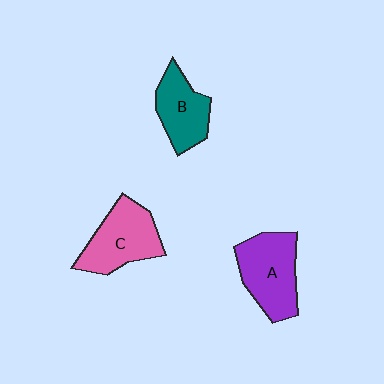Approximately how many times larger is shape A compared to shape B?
Approximately 1.3 times.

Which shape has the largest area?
Shape A (purple).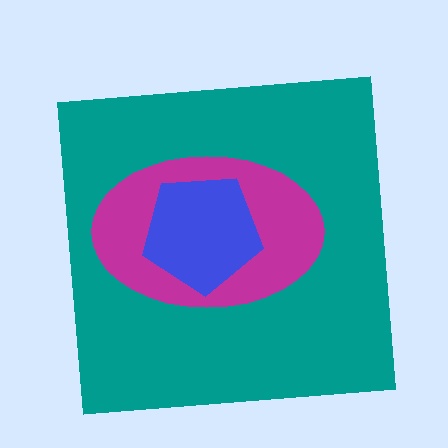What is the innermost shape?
The blue pentagon.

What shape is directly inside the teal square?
The magenta ellipse.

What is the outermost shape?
The teal square.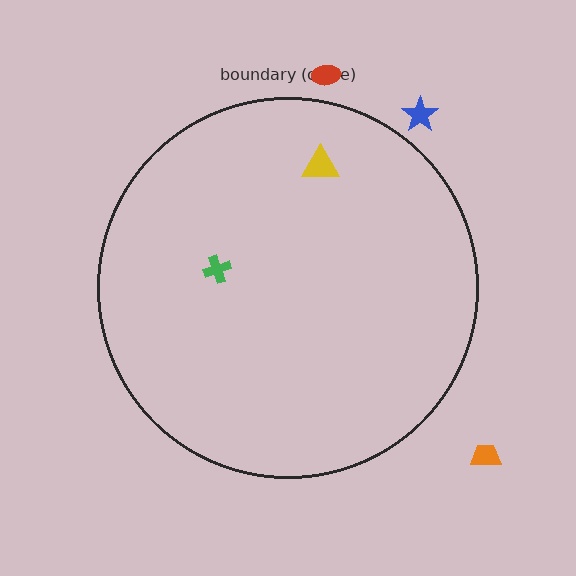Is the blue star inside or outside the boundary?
Outside.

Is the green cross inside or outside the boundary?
Inside.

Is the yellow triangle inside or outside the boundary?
Inside.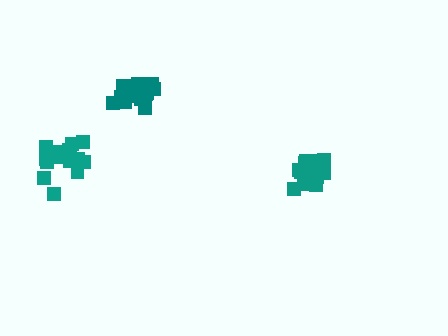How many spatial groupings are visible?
There are 3 spatial groupings.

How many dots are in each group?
Group 1: 16 dots, Group 2: 18 dots, Group 3: 18 dots (52 total).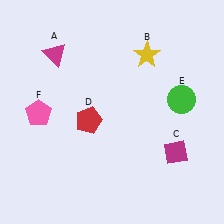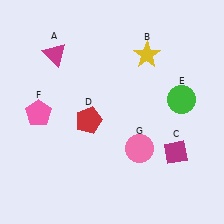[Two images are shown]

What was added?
A pink circle (G) was added in Image 2.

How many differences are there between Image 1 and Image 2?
There is 1 difference between the two images.